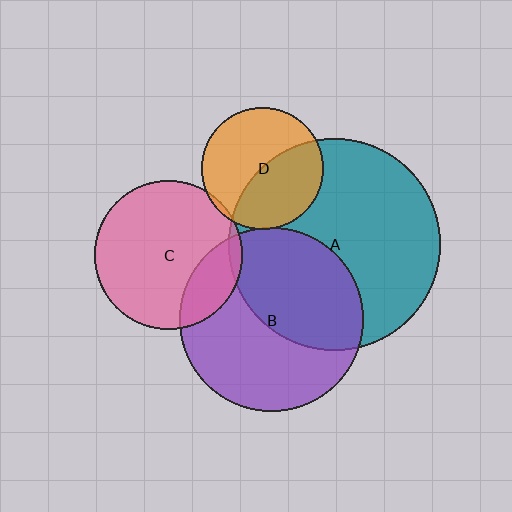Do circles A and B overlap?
Yes.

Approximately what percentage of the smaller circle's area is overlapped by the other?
Approximately 45%.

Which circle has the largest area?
Circle A (teal).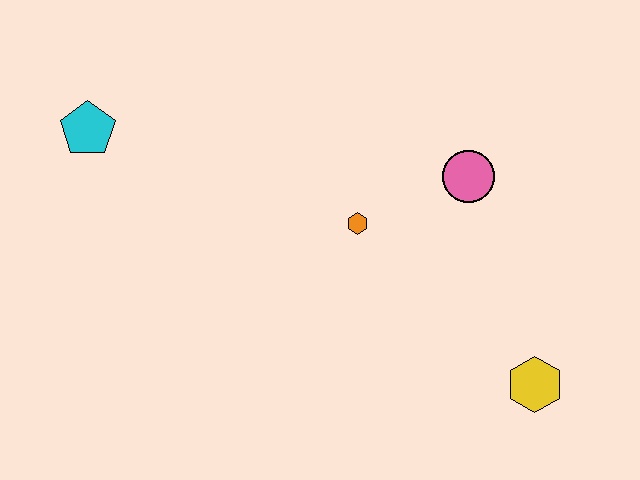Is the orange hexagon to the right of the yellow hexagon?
No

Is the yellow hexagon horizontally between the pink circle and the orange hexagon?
No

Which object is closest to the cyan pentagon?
The orange hexagon is closest to the cyan pentagon.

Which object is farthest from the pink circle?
The cyan pentagon is farthest from the pink circle.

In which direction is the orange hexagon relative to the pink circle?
The orange hexagon is to the left of the pink circle.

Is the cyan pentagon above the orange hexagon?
Yes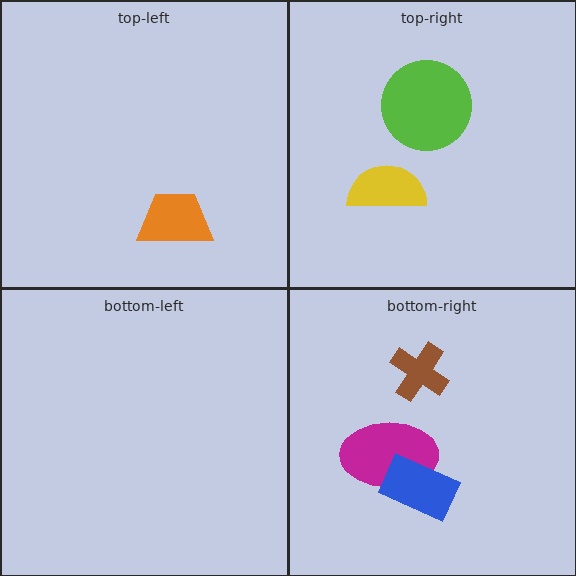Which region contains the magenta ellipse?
The bottom-right region.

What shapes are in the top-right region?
The yellow semicircle, the lime circle.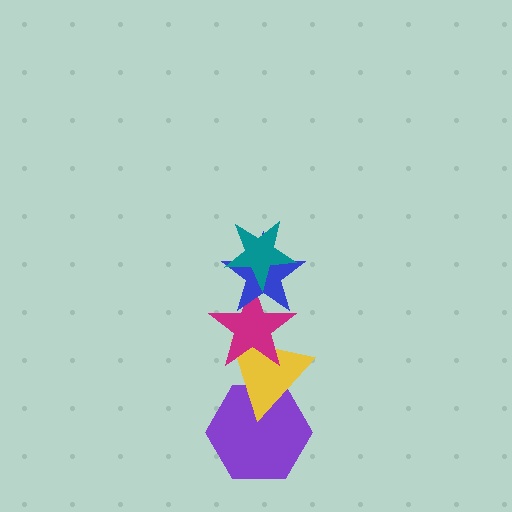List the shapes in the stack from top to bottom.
From top to bottom: the teal star, the blue star, the magenta star, the yellow triangle, the purple hexagon.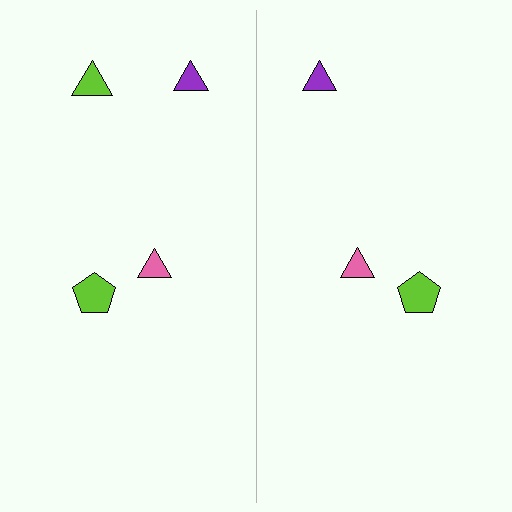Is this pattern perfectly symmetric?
No, the pattern is not perfectly symmetric. A lime triangle is missing from the right side.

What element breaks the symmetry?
A lime triangle is missing from the right side.